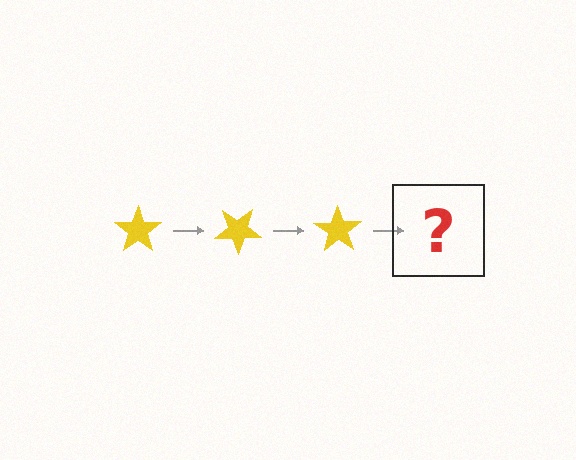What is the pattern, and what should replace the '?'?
The pattern is that the star rotates 35 degrees each step. The '?' should be a yellow star rotated 105 degrees.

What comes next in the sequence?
The next element should be a yellow star rotated 105 degrees.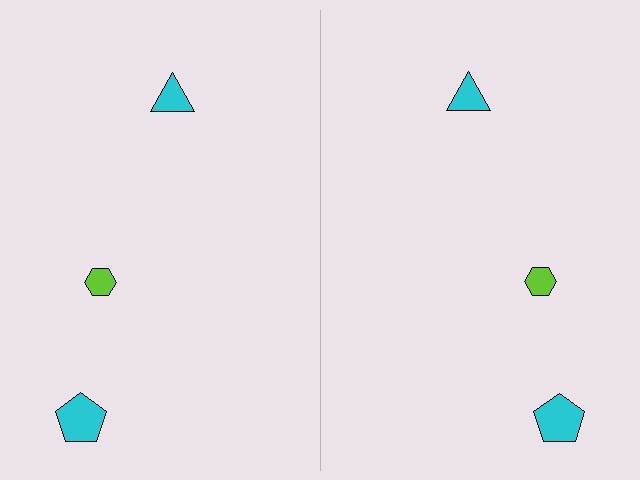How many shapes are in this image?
There are 6 shapes in this image.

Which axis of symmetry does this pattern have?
The pattern has a vertical axis of symmetry running through the center of the image.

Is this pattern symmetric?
Yes, this pattern has bilateral (reflection) symmetry.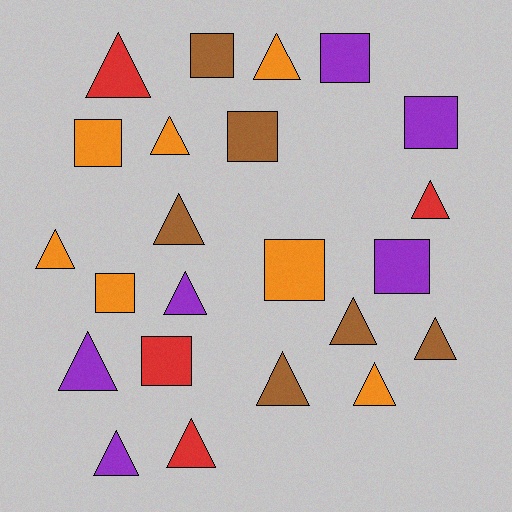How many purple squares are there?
There are 3 purple squares.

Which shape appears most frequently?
Triangle, with 14 objects.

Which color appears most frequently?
Orange, with 7 objects.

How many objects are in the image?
There are 23 objects.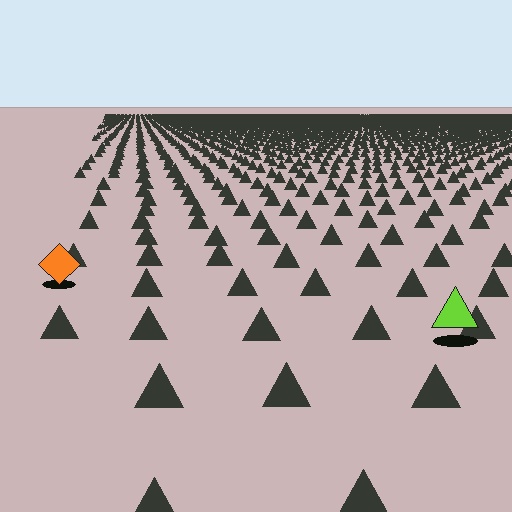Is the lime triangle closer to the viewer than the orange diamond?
Yes. The lime triangle is closer — you can tell from the texture gradient: the ground texture is coarser near it.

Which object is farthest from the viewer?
The orange diamond is farthest from the viewer. It appears smaller and the ground texture around it is denser.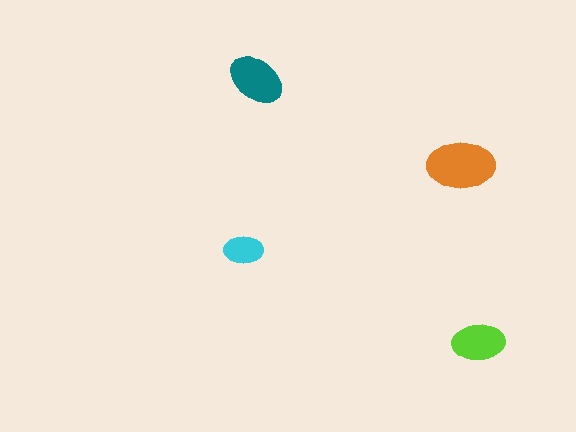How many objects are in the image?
There are 4 objects in the image.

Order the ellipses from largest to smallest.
the orange one, the teal one, the lime one, the cyan one.